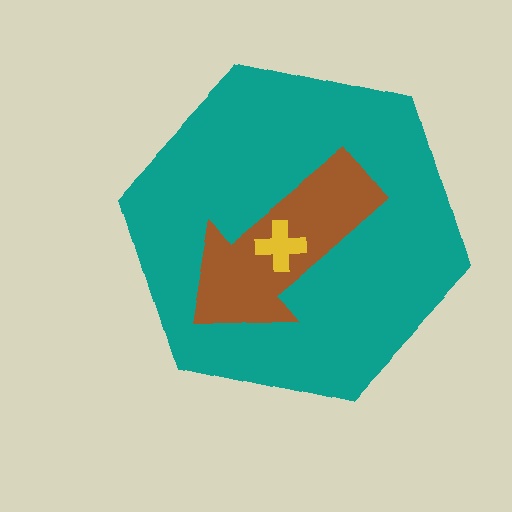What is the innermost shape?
The yellow cross.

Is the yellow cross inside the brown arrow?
Yes.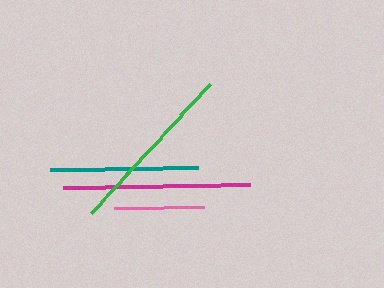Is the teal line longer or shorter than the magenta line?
The magenta line is longer than the teal line.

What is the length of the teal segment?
The teal segment is approximately 148 pixels long.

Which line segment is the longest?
The magenta line is the longest at approximately 187 pixels.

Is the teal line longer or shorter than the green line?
The green line is longer than the teal line.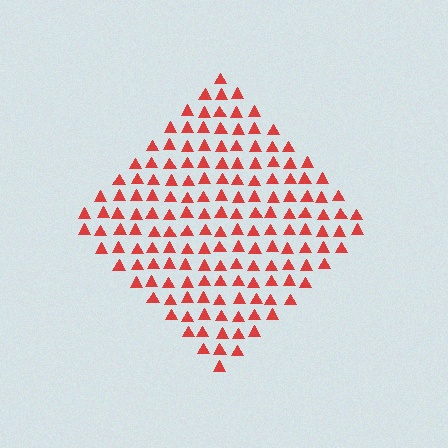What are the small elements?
The small elements are triangles.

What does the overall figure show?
The overall figure shows a diamond.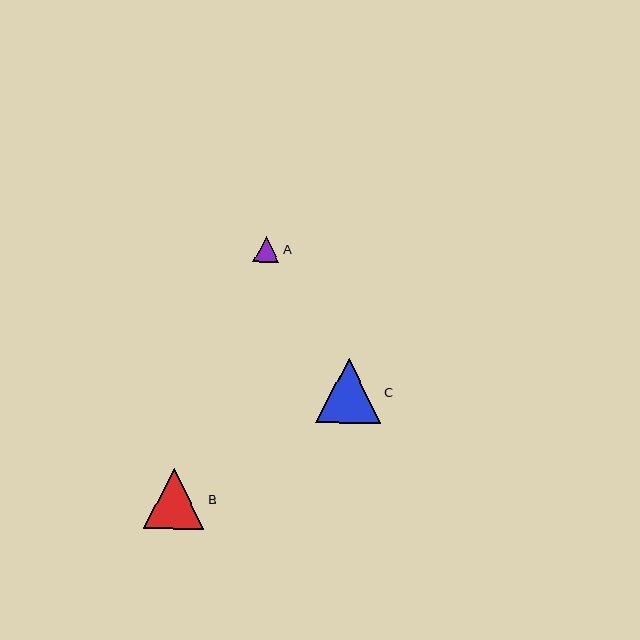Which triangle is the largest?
Triangle C is the largest with a size of approximately 65 pixels.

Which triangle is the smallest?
Triangle A is the smallest with a size of approximately 26 pixels.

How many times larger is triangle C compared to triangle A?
Triangle C is approximately 2.5 times the size of triangle A.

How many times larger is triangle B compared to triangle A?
Triangle B is approximately 2.3 times the size of triangle A.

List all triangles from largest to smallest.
From largest to smallest: C, B, A.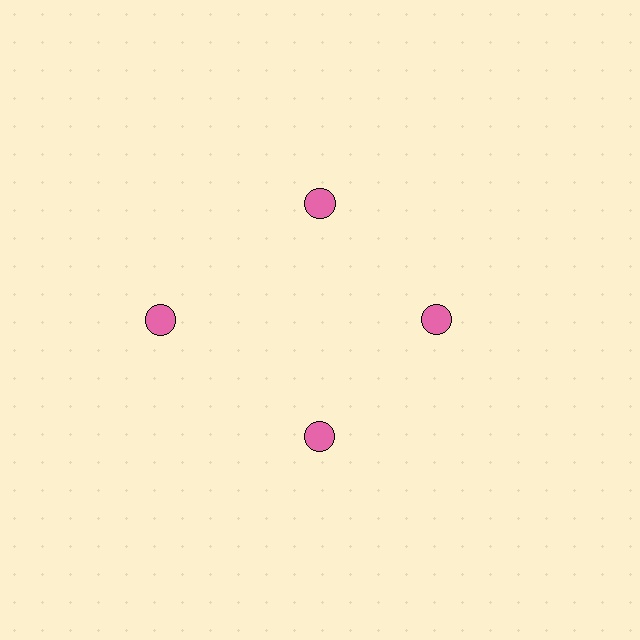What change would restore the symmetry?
The symmetry would be restored by moving it inward, back onto the ring so that all 4 circles sit at equal angles and equal distance from the center.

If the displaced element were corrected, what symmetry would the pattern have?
It would have 4-fold rotational symmetry — the pattern would map onto itself every 90 degrees.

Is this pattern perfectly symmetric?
No. The 4 pink circles are arranged in a ring, but one element near the 9 o'clock position is pushed outward from the center, breaking the 4-fold rotational symmetry.